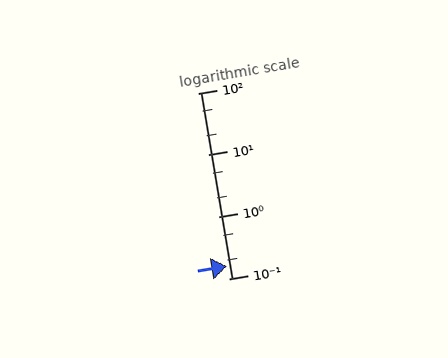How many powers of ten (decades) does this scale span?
The scale spans 3 decades, from 0.1 to 100.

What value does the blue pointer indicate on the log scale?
The pointer indicates approximately 0.16.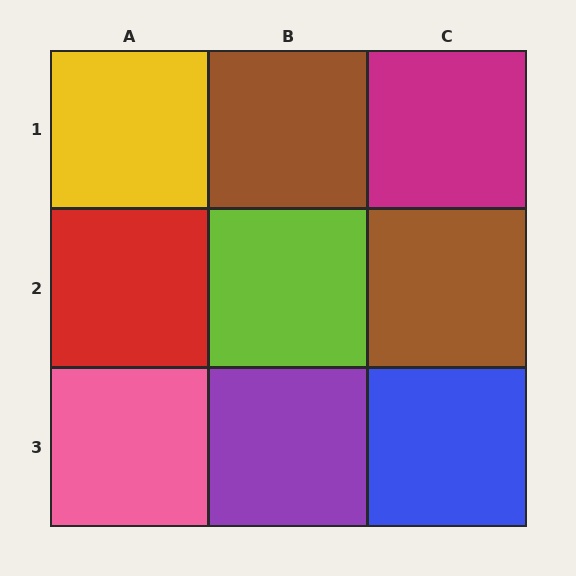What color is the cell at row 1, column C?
Magenta.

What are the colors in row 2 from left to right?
Red, lime, brown.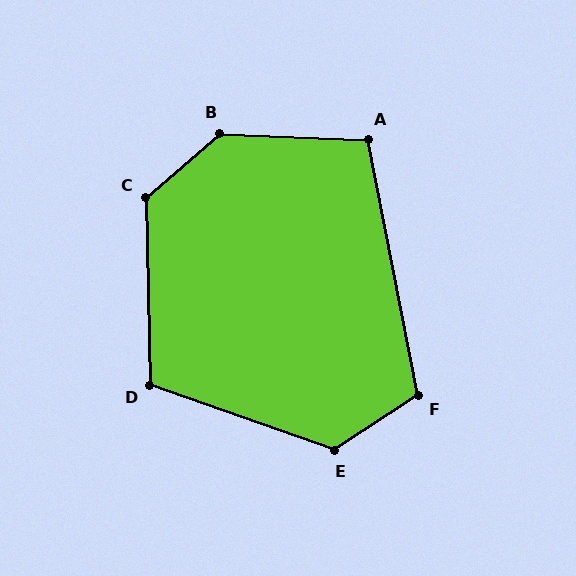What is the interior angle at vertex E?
Approximately 127 degrees (obtuse).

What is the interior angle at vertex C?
Approximately 129 degrees (obtuse).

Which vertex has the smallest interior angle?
A, at approximately 103 degrees.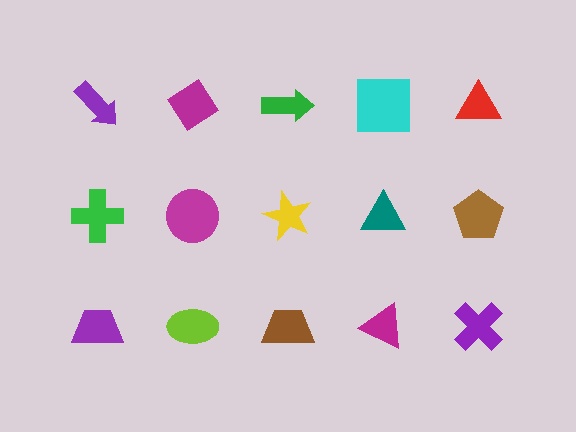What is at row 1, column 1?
A purple arrow.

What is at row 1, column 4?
A cyan square.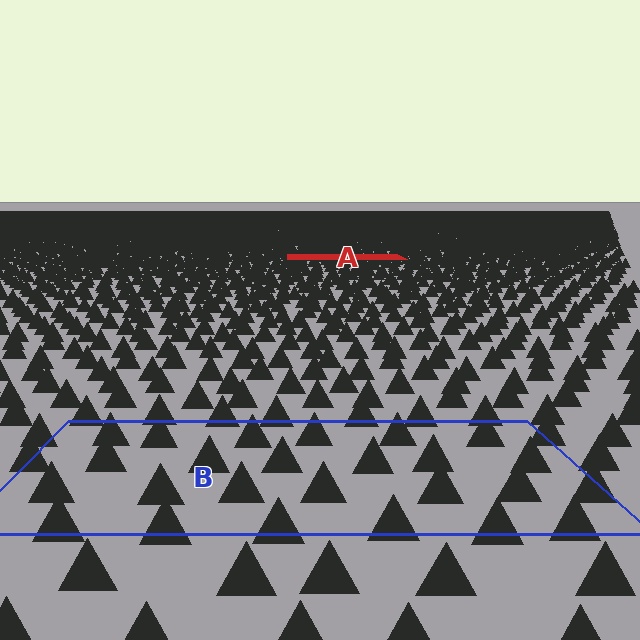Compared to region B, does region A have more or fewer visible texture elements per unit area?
Region A has more texture elements per unit area — they are packed more densely because it is farther away.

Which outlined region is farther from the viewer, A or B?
Region A is farther from the viewer — the texture elements inside it appear smaller and more densely packed.